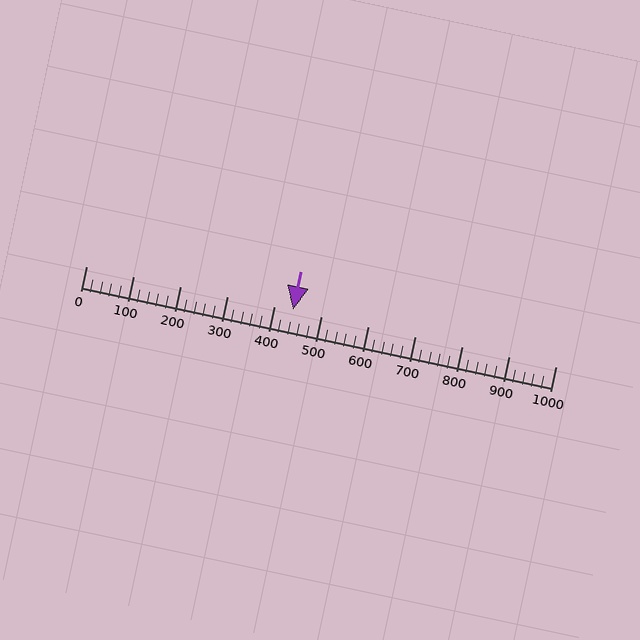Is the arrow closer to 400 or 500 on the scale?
The arrow is closer to 400.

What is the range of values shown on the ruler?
The ruler shows values from 0 to 1000.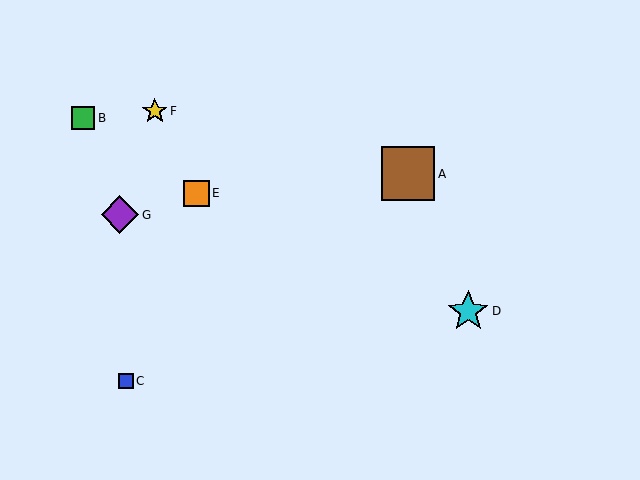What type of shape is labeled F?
Shape F is a yellow star.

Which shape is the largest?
The brown square (labeled A) is the largest.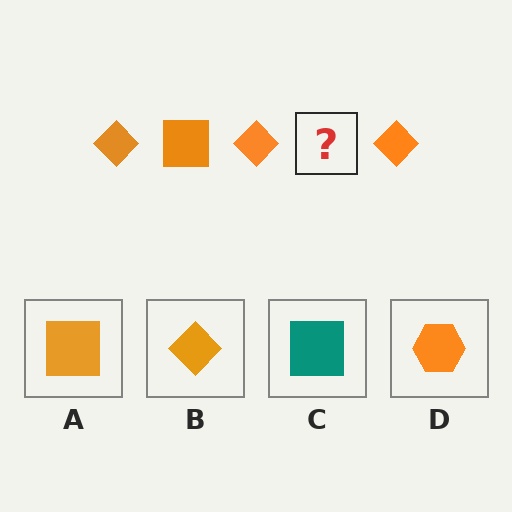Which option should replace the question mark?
Option A.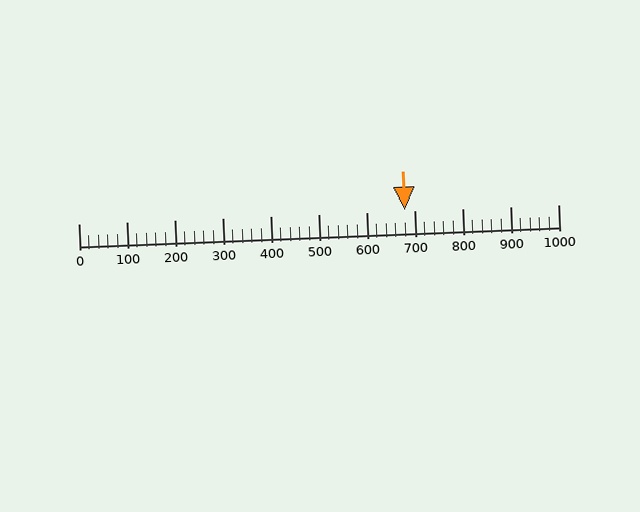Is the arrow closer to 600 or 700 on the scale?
The arrow is closer to 700.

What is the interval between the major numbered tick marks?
The major tick marks are spaced 100 units apart.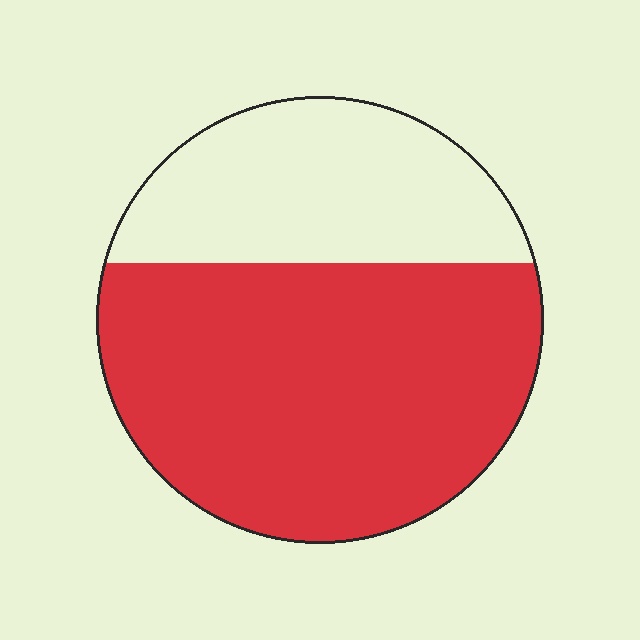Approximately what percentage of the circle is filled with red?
Approximately 65%.